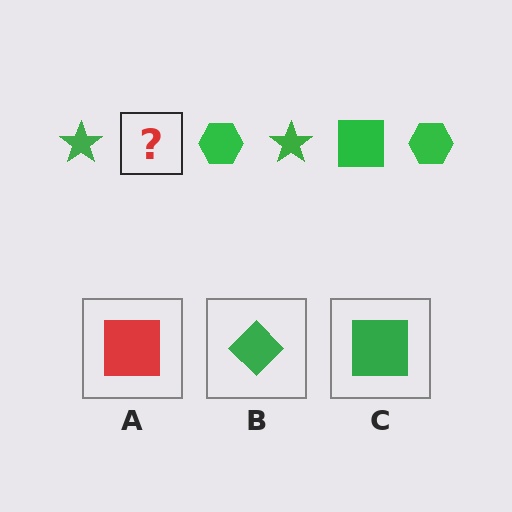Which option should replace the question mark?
Option C.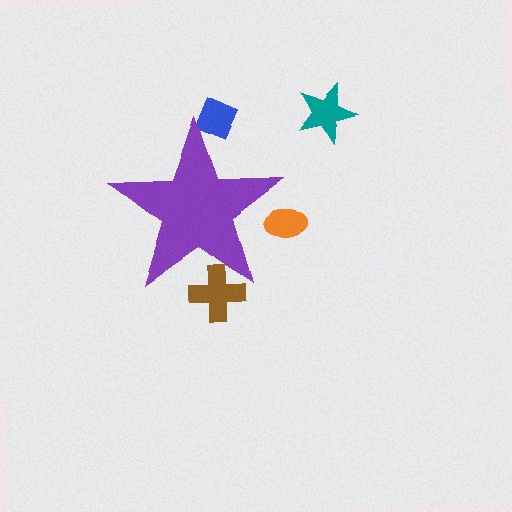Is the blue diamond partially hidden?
Yes, the blue diamond is partially hidden behind the purple star.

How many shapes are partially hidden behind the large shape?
3 shapes are partially hidden.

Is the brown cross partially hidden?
Yes, the brown cross is partially hidden behind the purple star.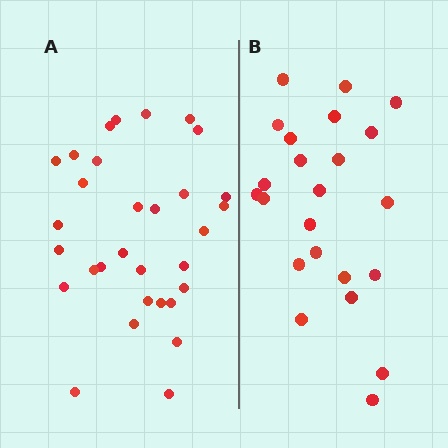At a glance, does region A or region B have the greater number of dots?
Region A (the left region) has more dots.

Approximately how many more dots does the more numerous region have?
Region A has roughly 8 or so more dots than region B.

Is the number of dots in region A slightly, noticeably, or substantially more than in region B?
Region A has noticeably more, but not dramatically so. The ratio is roughly 1.3 to 1.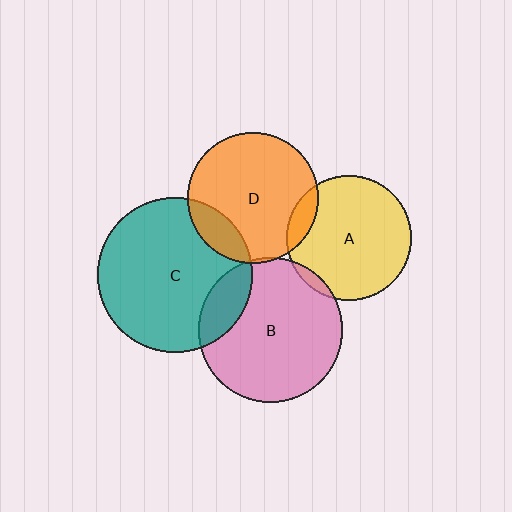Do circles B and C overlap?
Yes.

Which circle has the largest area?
Circle C (teal).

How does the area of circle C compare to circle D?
Approximately 1.4 times.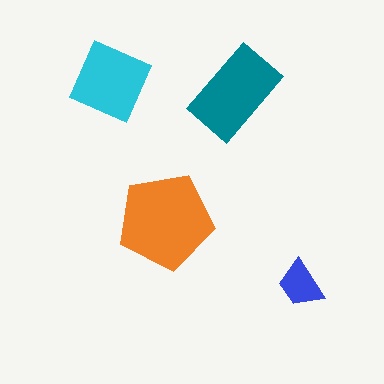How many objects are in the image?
There are 4 objects in the image.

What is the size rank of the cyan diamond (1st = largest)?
3rd.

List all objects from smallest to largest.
The blue trapezoid, the cyan diamond, the teal rectangle, the orange pentagon.